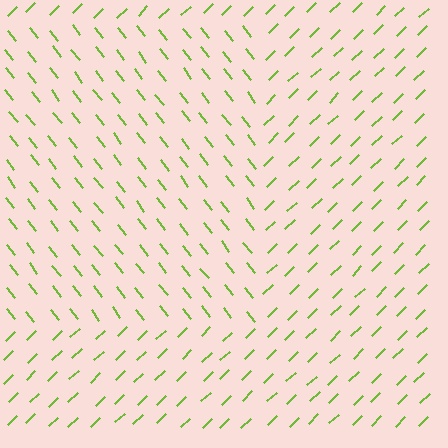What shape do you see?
I see a rectangle.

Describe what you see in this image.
The image is filled with small lime line segments. A rectangle region in the image has lines oriented differently from the surrounding lines, creating a visible texture boundary.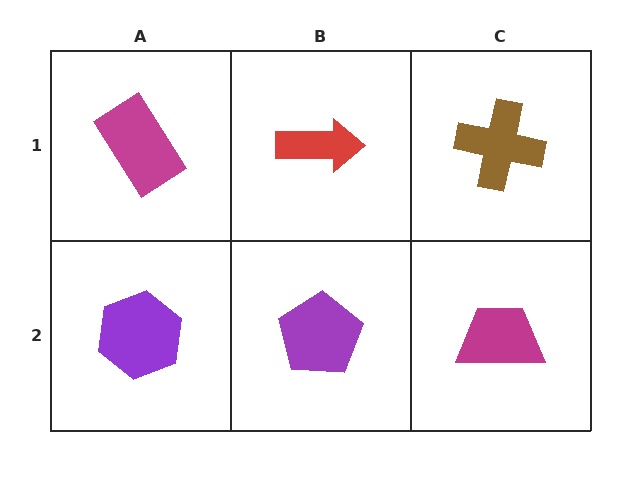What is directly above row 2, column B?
A red arrow.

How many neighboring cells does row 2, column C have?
2.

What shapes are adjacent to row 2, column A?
A magenta rectangle (row 1, column A), a purple pentagon (row 2, column B).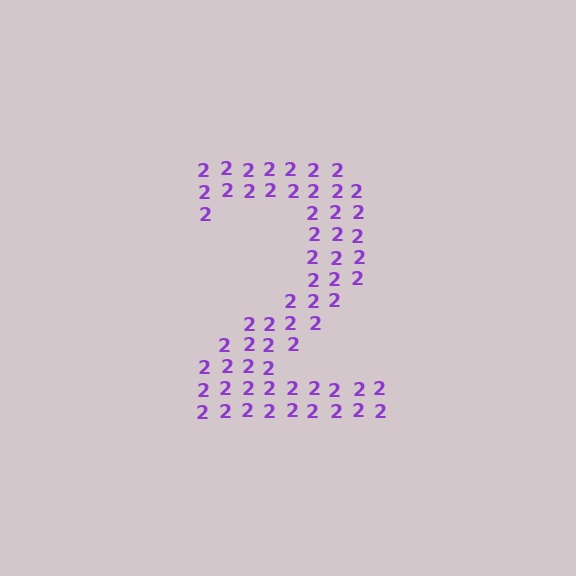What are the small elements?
The small elements are digit 2's.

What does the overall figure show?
The overall figure shows the digit 2.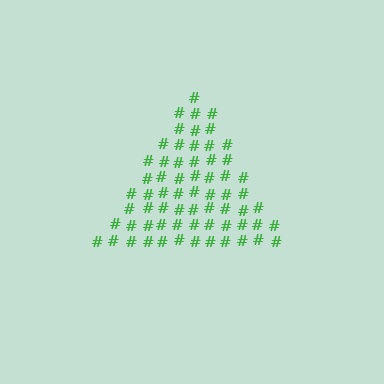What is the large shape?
The large shape is a triangle.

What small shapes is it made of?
It is made of small hash symbols.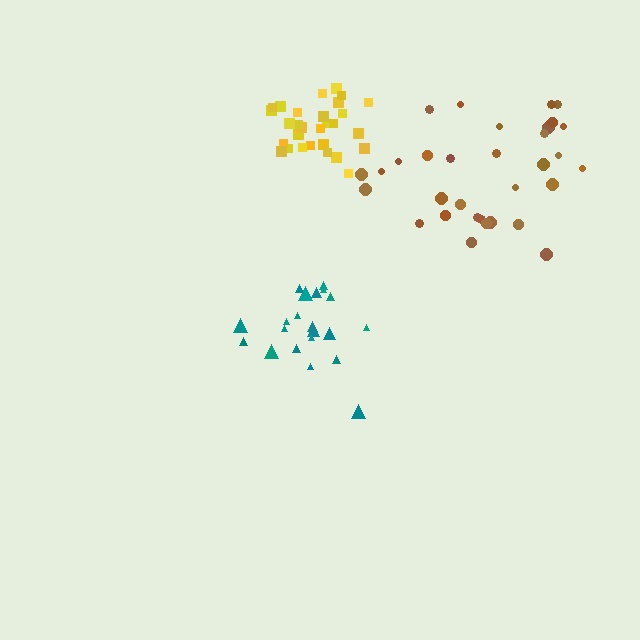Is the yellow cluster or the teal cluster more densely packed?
Yellow.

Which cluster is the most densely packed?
Yellow.